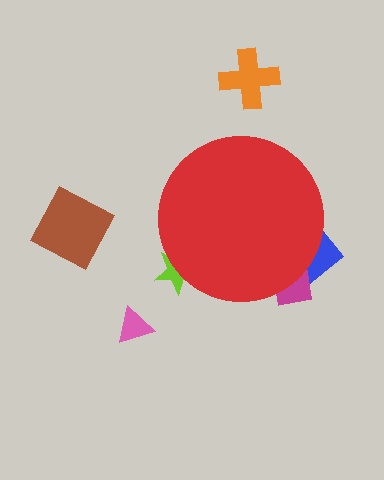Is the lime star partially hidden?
Yes, the lime star is partially hidden behind the red circle.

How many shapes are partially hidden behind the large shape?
3 shapes are partially hidden.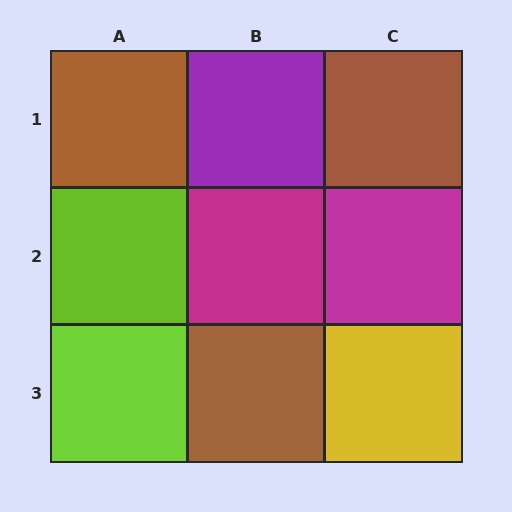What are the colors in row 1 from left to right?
Brown, purple, brown.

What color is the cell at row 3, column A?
Lime.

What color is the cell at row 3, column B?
Brown.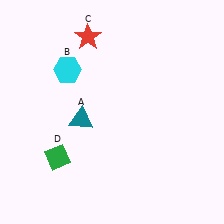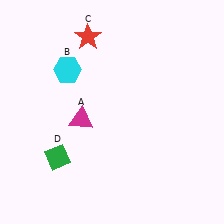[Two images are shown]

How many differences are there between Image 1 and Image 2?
There is 1 difference between the two images.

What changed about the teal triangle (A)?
In Image 1, A is teal. In Image 2, it changed to magenta.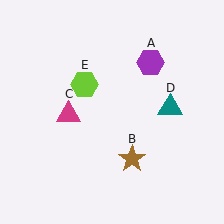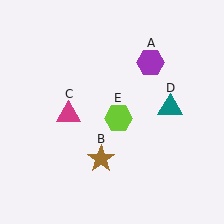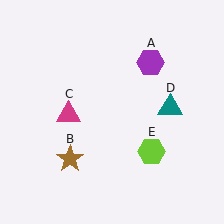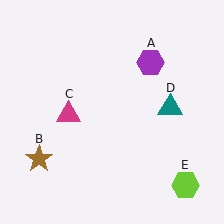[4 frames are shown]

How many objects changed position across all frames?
2 objects changed position: brown star (object B), lime hexagon (object E).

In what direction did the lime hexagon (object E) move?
The lime hexagon (object E) moved down and to the right.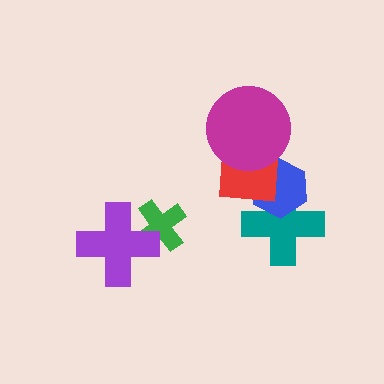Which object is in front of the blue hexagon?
The red square is in front of the blue hexagon.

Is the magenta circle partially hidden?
No, no other shape covers it.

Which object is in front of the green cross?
The purple cross is in front of the green cross.